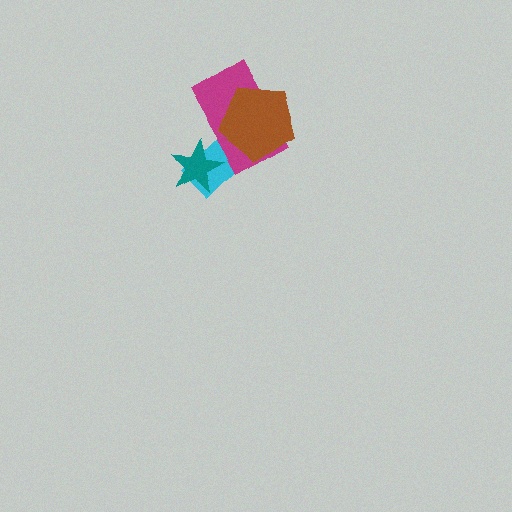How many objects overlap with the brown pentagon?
2 objects overlap with the brown pentagon.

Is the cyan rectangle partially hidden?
Yes, it is partially covered by another shape.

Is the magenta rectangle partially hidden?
Yes, it is partially covered by another shape.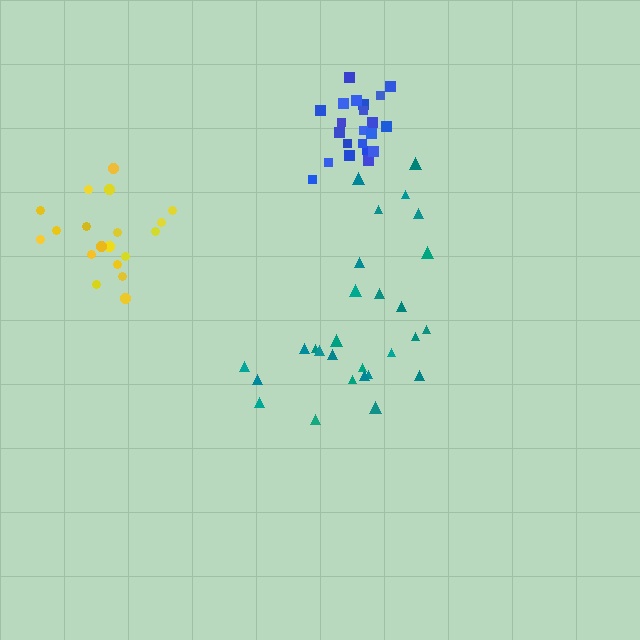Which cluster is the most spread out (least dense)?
Teal.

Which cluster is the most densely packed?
Blue.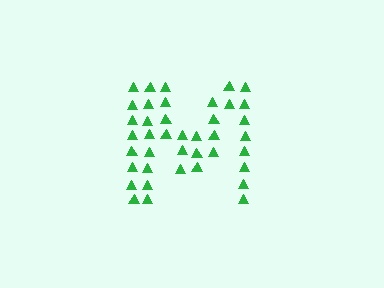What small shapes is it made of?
It is made of small triangles.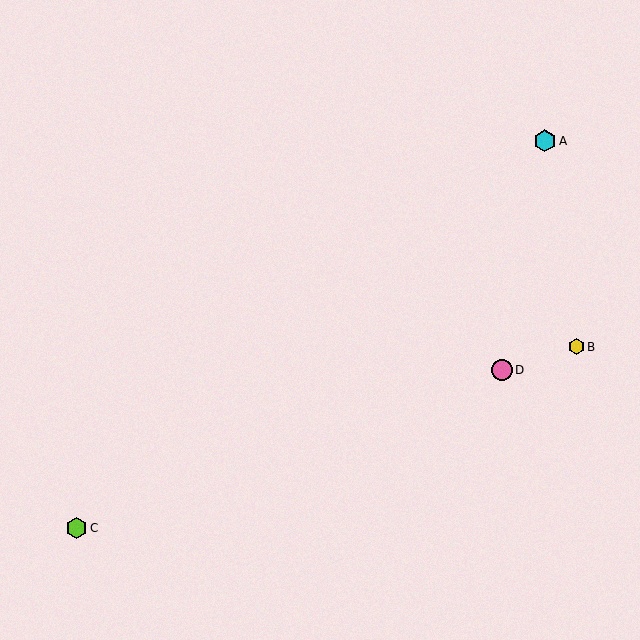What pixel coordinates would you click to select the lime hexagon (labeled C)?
Click at (76, 528) to select the lime hexagon C.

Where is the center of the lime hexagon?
The center of the lime hexagon is at (76, 528).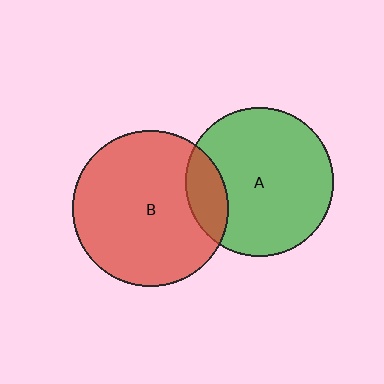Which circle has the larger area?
Circle B (red).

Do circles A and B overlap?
Yes.